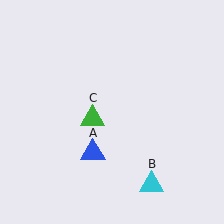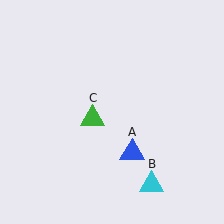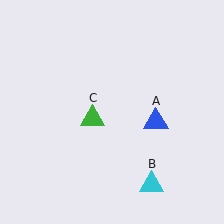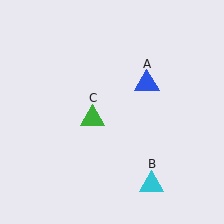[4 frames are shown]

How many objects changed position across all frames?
1 object changed position: blue triangle (object A).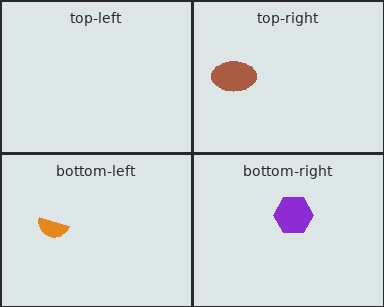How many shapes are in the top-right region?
1.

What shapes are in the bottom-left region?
The orange semicircle.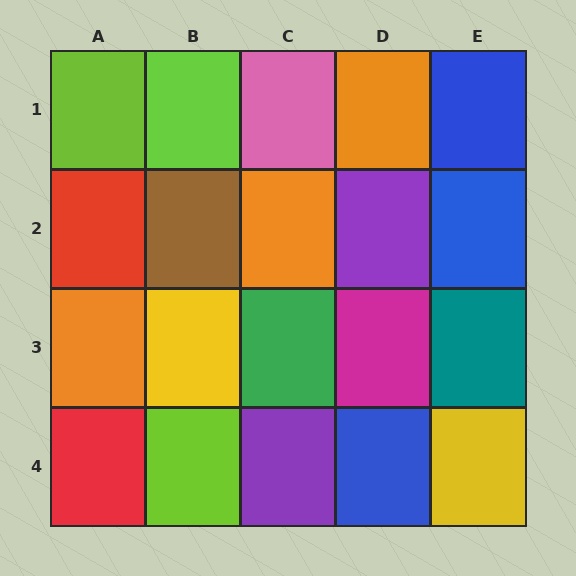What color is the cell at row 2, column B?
Brown.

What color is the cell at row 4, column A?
Red.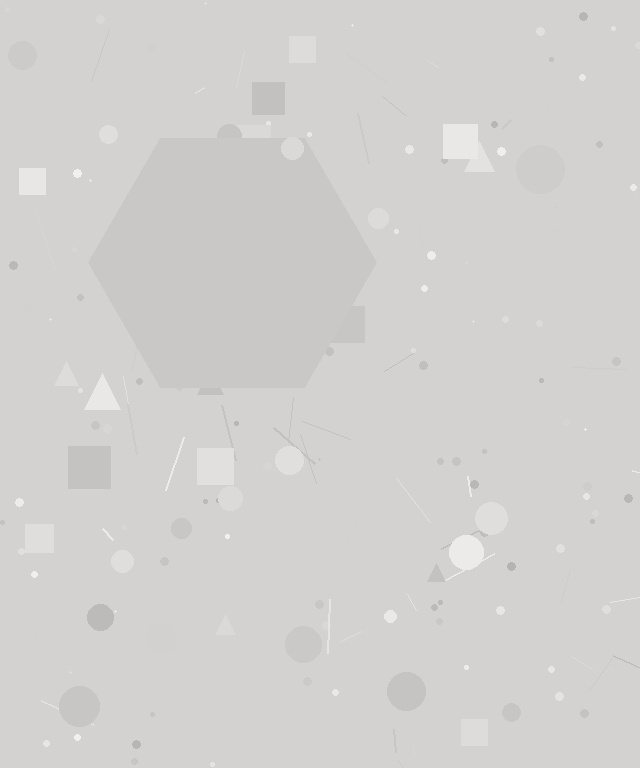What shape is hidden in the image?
A hexagon is hidden in the image.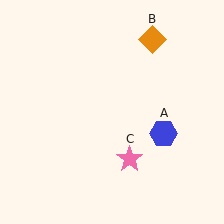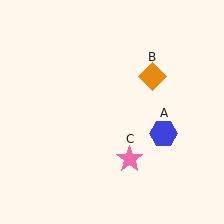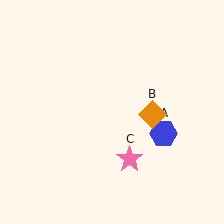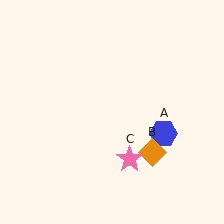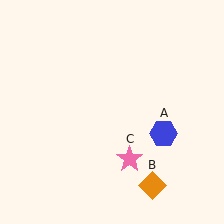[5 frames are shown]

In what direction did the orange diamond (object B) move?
The orange diamond (object B) moved down.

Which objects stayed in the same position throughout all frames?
Blue hexagon (object A) and pink star (object C) remained stationary.